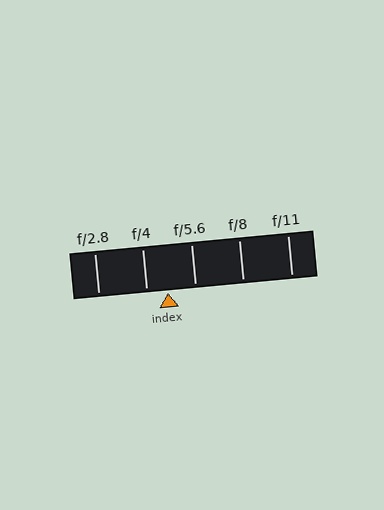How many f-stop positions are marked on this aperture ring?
There are 5 f-stop positions marked.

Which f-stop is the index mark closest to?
The index mark is closest to f/4.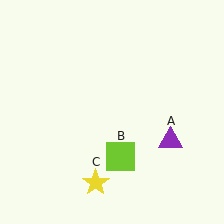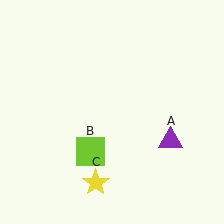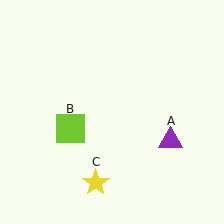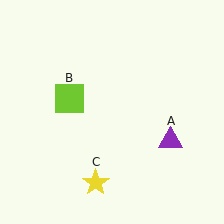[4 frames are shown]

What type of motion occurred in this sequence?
The lime square (object B) rotated clockwise around the center of the scene.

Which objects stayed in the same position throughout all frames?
Purple triangle (object A) and yellow star (object C) remained stationary.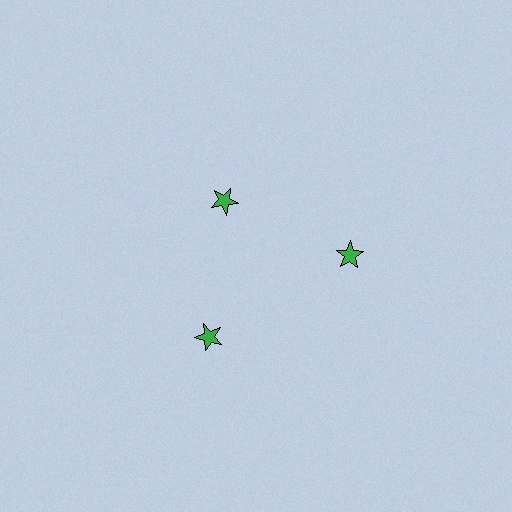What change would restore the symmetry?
The symmetry would be restored by moving it outward, back onto the ring so that all 3 stars sit at equal angles and equal distance from the center.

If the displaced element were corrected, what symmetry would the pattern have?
It would have 3-fold rotational symmetry — the pattern would map onto itself every 120 degrees.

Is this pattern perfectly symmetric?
No. The 3 green stars are arranged in a ring, but one element near the 11 o'clock position is pulled inward toward the center, breaking the 3-fold rotational symmetry.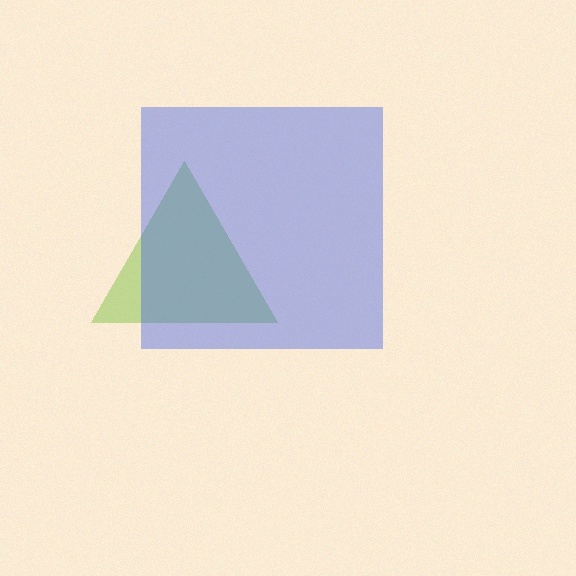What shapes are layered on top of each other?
The layered shapes are: a lime triangle, a blue square.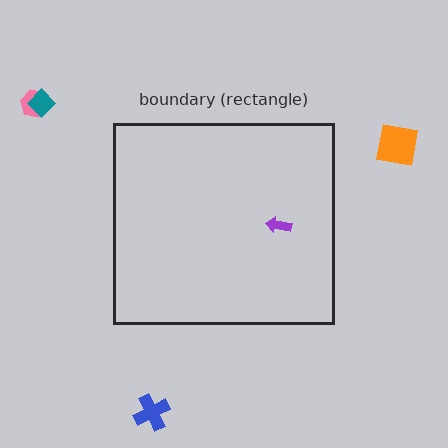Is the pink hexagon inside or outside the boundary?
Outside.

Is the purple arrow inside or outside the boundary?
Inside.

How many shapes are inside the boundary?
1 inside, 4 outside.